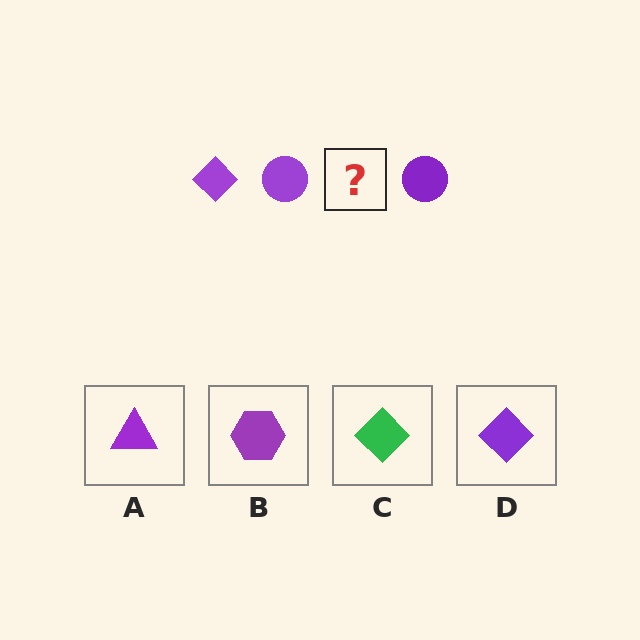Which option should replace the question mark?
Option D.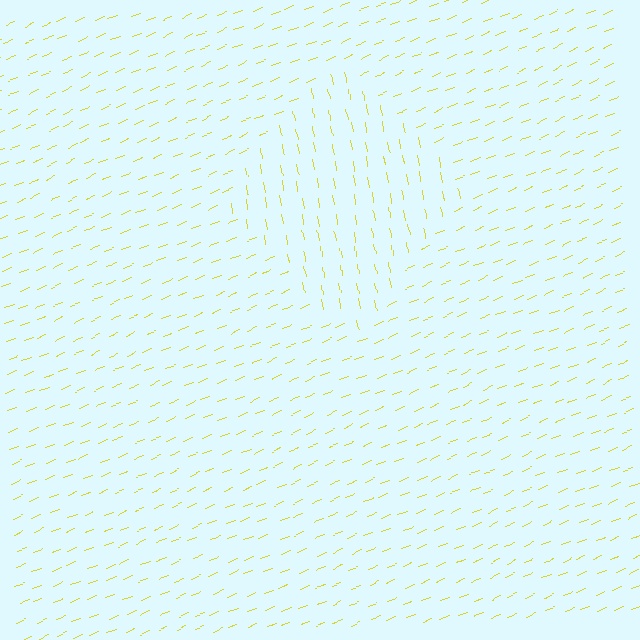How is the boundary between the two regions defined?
The boundary is defined purely by a change in line orientation (approximately 78 degrees difference). All lines are the same color and thickness.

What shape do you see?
I see a diamond.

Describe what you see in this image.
The image is filled with small yellow line segments. A diamond region in the image has lines oriented differently from the surrounding lines, creating a visible texture boundary.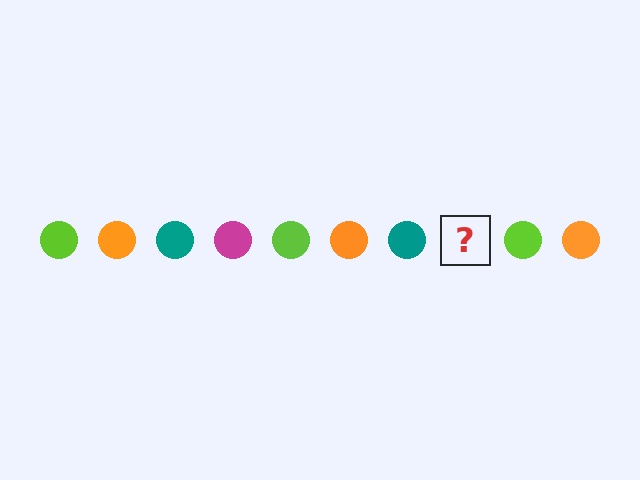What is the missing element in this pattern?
The missing element is a magenta circle.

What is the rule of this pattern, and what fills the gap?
The rule is that the pattern cycles through lime, orange, teal, magenta circles. The gap should be filled with a magenta circle.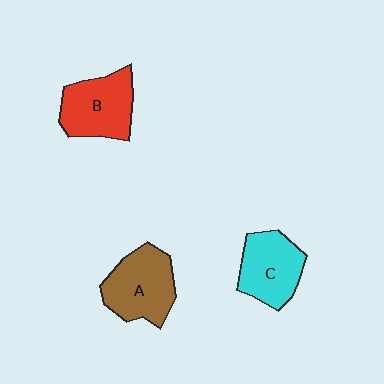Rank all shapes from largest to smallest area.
From largest to smallest: A (brown), B (red), C (cyan).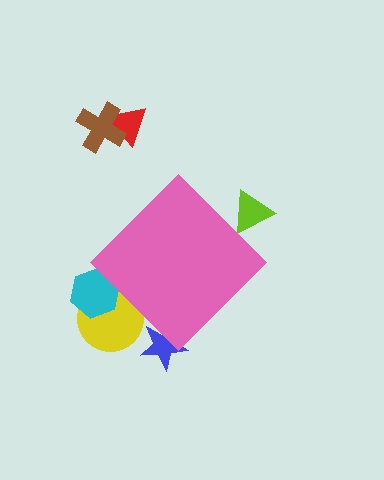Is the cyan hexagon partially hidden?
Yes, the cyan hexagon is partially hidden behind the pink diamond.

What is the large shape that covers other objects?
A pink diamond.